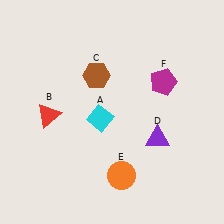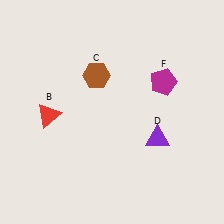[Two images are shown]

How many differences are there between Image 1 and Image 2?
There are 2 differences between the two images.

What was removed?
The cyan diamond (A), the orange circle (E) were removed in Image 2.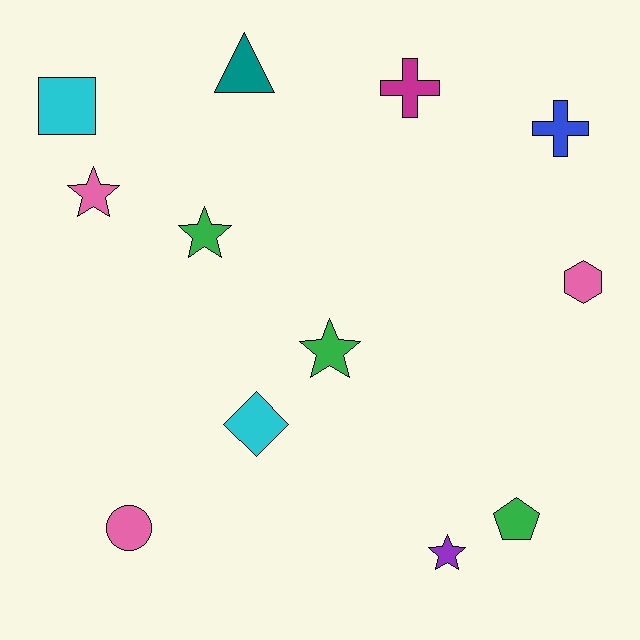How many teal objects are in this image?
There is 1 teal object.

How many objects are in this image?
There are 12 objects.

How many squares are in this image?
There is 1 square.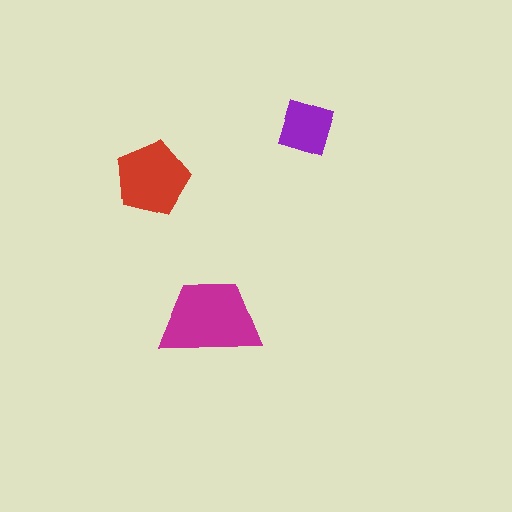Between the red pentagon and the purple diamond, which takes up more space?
The red pentagon.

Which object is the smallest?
The purple diamond.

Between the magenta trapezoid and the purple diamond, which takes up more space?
The magenta trapezoid.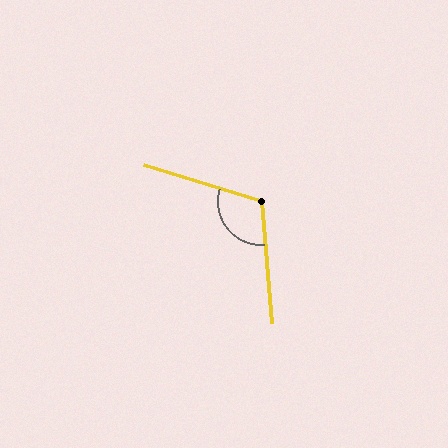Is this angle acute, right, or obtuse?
It is obtuse.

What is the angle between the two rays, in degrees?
Approximately 111 degrees.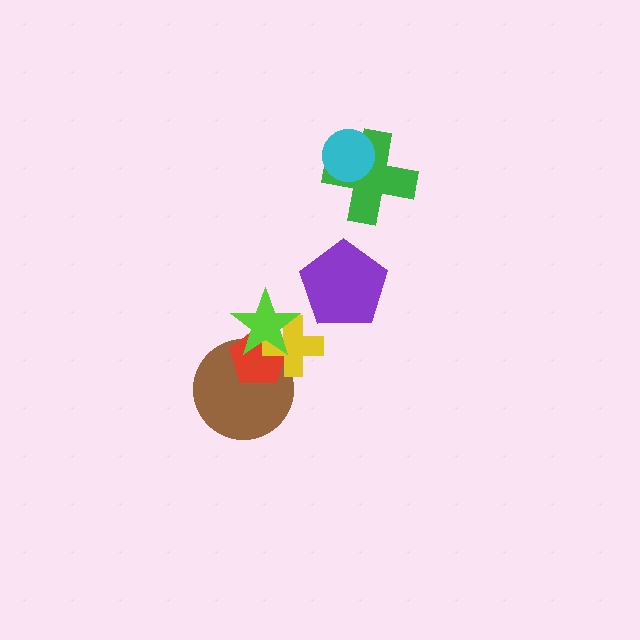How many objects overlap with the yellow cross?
3 objects overlap with the yellow cross.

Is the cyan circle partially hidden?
No, no other shape covers it.